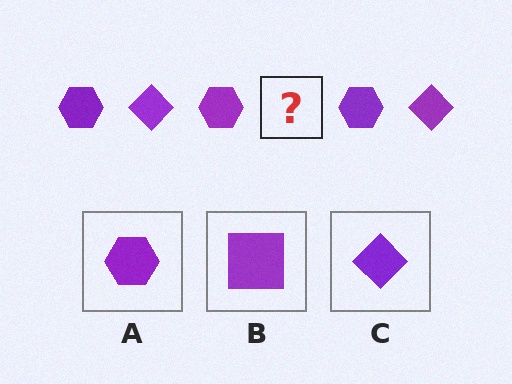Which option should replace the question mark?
Option C.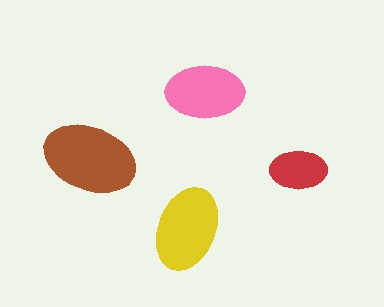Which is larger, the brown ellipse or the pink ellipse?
The brown one.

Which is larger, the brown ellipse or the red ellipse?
The brown one.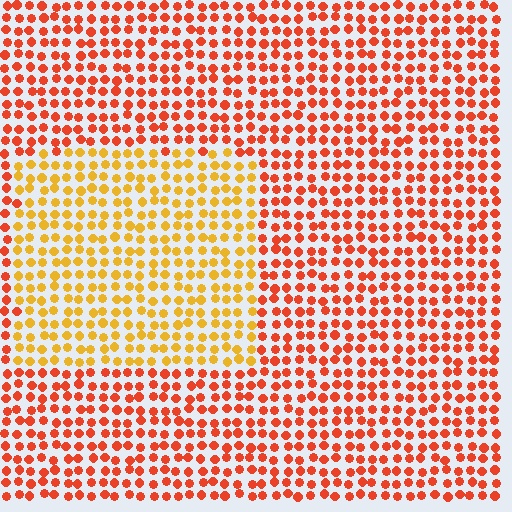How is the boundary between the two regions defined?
The boundary is defined purely by a slight shift in hue (about 36 degrees). Spacing, size, and orientation are identical on both sides.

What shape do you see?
I see a rectangle.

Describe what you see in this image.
The image is filled with small red elements in a uniform arrangement. A rectangle-shaped region is visible where the elements are tinted to a slightly different hue, forming a subtle color boundary.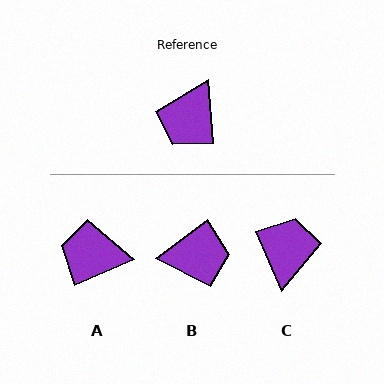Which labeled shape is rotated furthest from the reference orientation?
C, about 161 degrees away.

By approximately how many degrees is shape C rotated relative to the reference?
Approximately 161 degrees clockwise.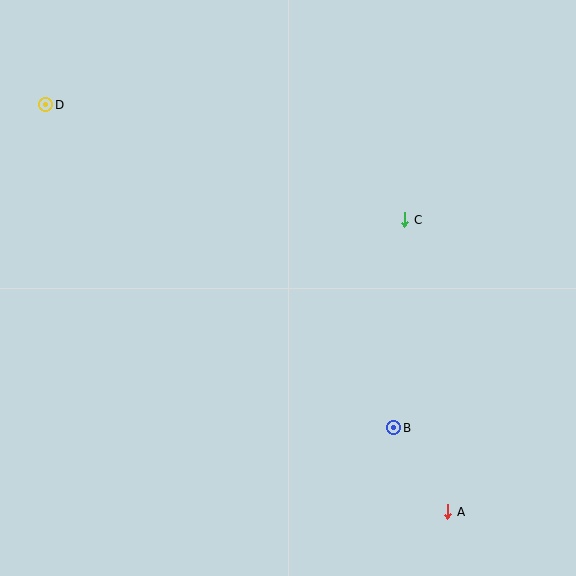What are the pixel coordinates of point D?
Point D is at (46, 105).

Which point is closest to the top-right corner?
Point C is closest to the top-right corner.